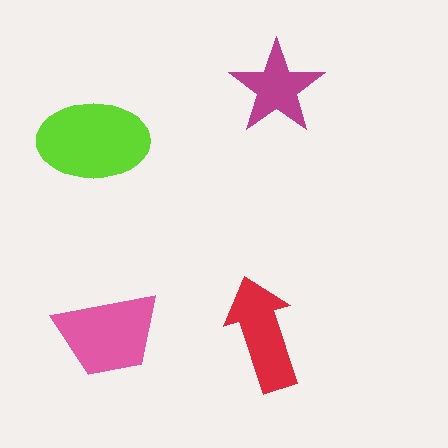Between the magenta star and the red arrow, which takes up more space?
The red arrow.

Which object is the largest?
The lime ellipse.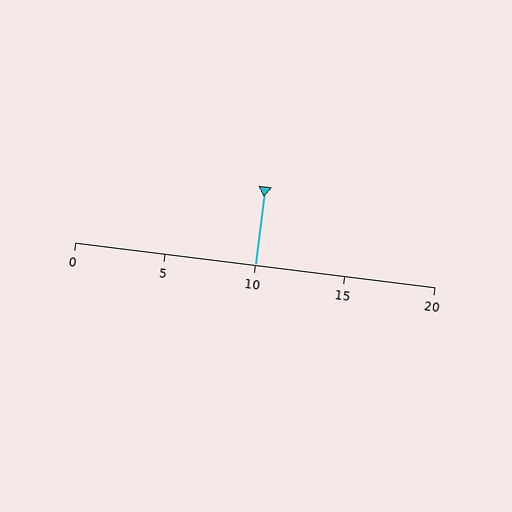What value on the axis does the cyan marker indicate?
The marker indicates approximately 10.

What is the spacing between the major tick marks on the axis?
The major ticks are spaced 5 apart.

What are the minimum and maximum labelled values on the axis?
The axis runs from 0 to 20.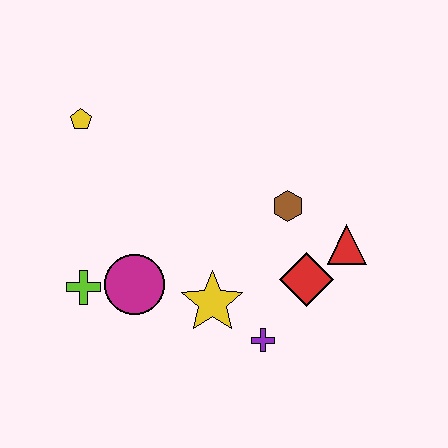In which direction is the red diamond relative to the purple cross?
The red diamond is above the purple cross.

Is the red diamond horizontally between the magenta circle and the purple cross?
No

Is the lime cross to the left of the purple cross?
Yes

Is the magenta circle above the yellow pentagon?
No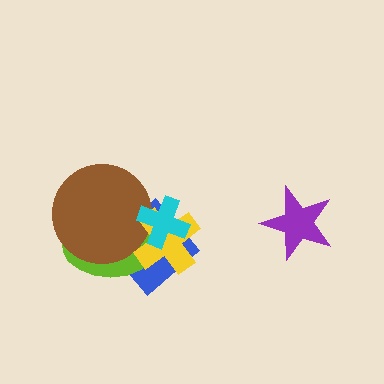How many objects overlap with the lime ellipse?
4 objects overlap with the lime ellipse.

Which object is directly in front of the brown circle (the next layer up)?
The yellow cross is directly in front of the brown circle.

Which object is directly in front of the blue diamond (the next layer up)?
The lime ellipse is directly in front of the blue diamond.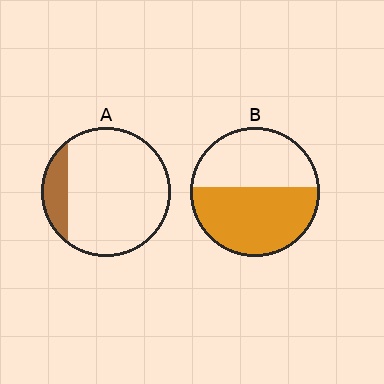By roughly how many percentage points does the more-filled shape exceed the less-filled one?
By roughly 40 percentage points (B over A).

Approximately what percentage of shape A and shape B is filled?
A is approximately 15% and B is approximately 55%.